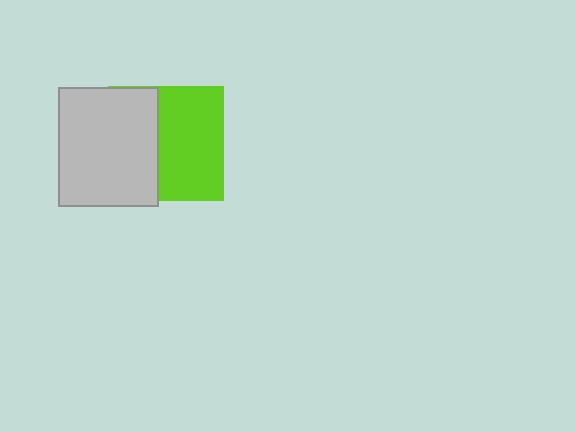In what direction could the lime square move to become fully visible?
The lime square could move right. That would shift it out from behind the light gray rectangle entirely.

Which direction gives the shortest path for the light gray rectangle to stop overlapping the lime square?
Moving left gives the shortest separation.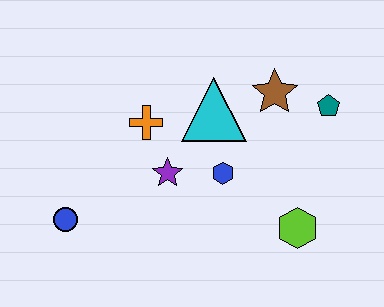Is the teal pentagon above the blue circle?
Yes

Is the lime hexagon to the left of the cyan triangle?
No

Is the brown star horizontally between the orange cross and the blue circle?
No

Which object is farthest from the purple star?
The teal pentagon is farthest from the purple star.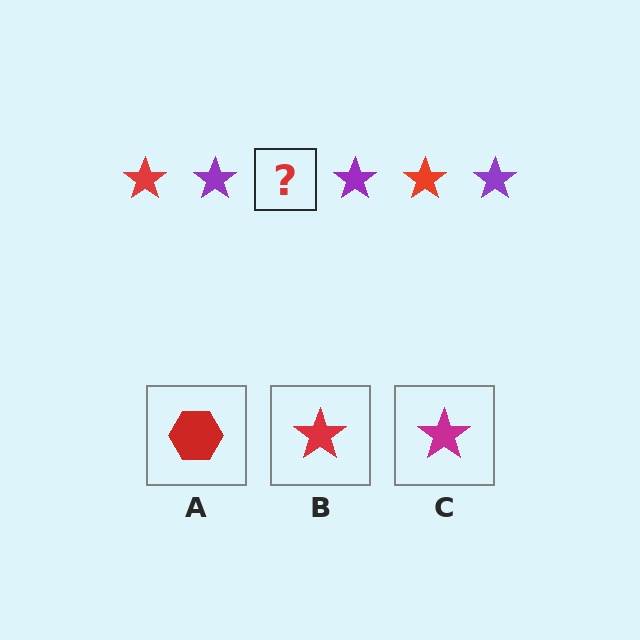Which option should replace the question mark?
Option B.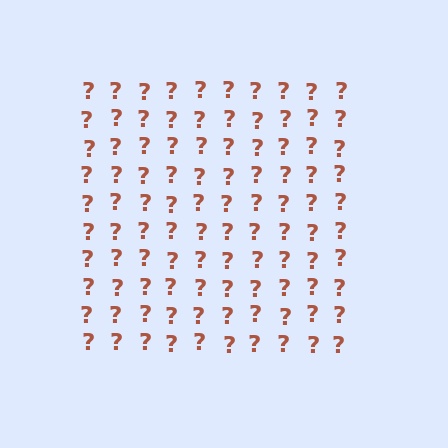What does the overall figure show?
The overall figure shows a square.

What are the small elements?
The small elements are question marks.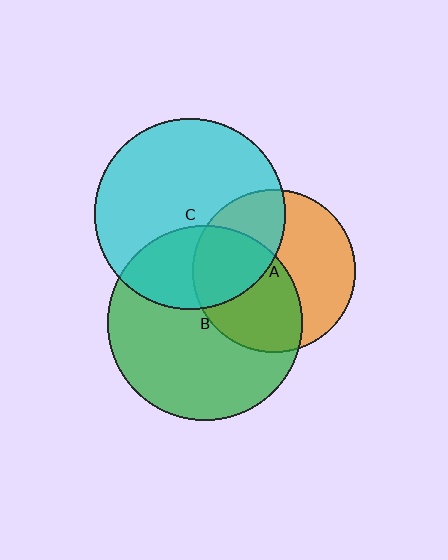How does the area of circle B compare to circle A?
Approximately 1.4 times.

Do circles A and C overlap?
Yes.